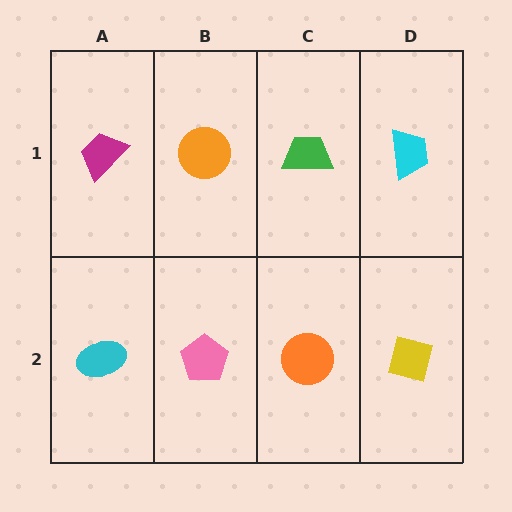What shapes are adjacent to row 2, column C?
A green trapezoid (row 1, column C), a pink pentagon (row 2, column B), a yellow square (row 2, column D).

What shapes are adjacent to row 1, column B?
A pink pentagon (row 2, column B), a magenta trapezoid (row 1, column A), a green trapezoid (row 1, column C).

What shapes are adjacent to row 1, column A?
A cyan ellipse (row 2, column A), an orange circle (row 1, column B).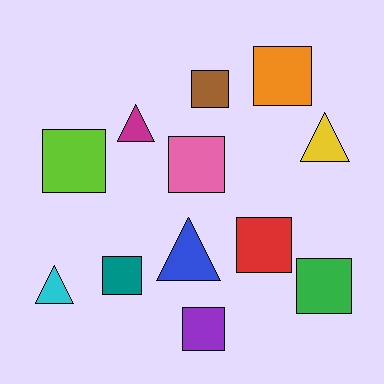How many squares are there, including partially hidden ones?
There are 8 squares.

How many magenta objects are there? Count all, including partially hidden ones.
There is 1 magenta object.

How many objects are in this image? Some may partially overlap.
There are 12 objects.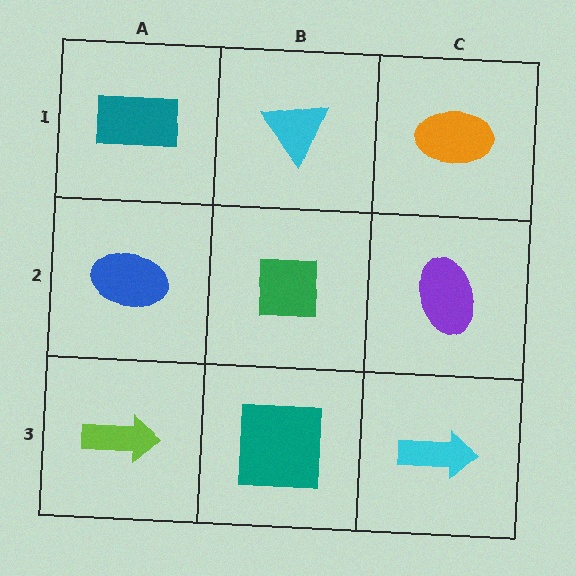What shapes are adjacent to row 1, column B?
A green square (row 2, column B), a teal rectangle (row 1, column A), an orange ellipse (row 1, column C).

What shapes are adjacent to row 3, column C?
A purple ellipse (row 2, column C), a teal square (row 3, column B).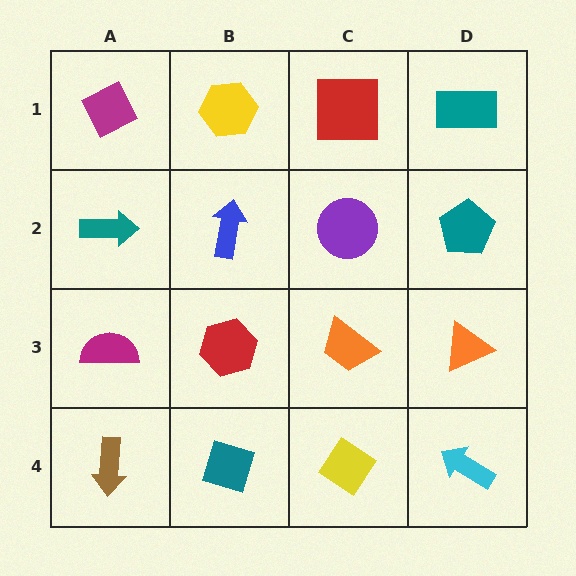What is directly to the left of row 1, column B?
A magenta diamond.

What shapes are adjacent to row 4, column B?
A red hexagon (row 3, column B), a brown arrow (row 4, column A), a yellow diamond (row 4, column C).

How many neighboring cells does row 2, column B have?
4.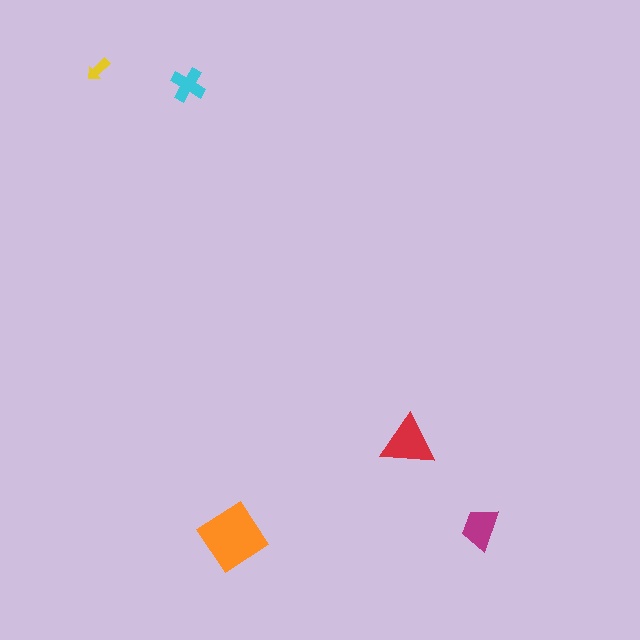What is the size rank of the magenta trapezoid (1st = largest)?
3rd.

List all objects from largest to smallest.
The orange diamond, the red triangle, the magenta trapezoid, the cyan cross, the yellow arrow.